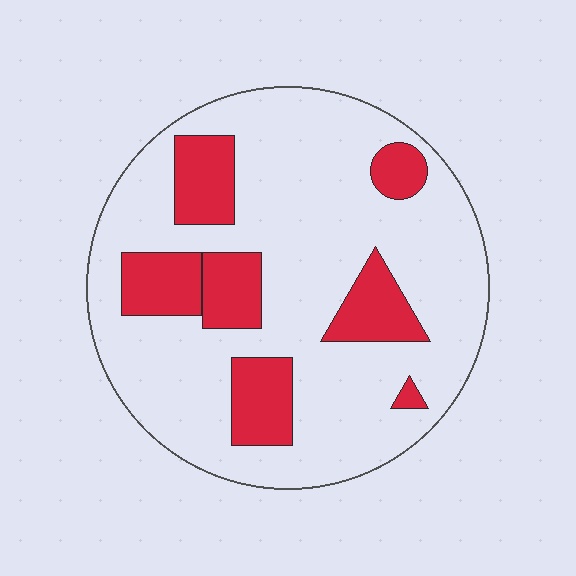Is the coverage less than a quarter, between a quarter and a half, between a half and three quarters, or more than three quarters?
Less than a quarter.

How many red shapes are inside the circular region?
7.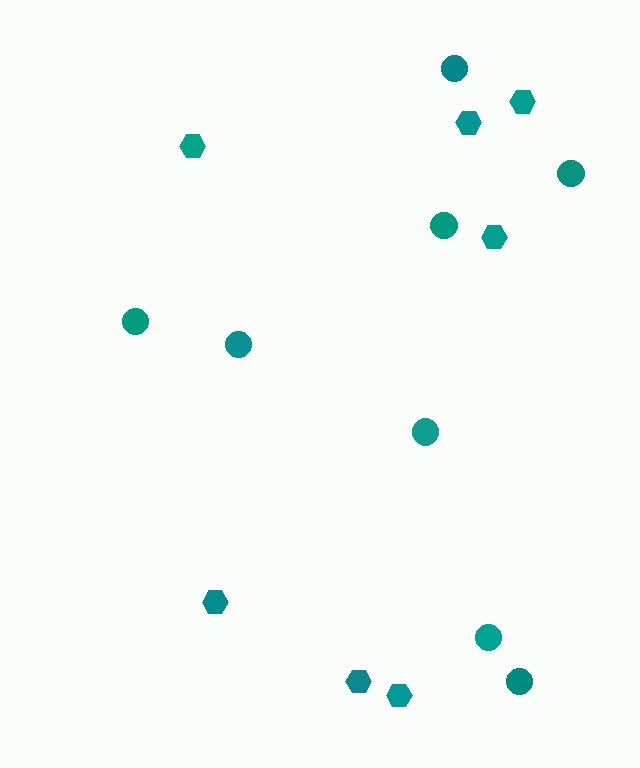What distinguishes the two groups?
There are 2 groups: one group of circles (8) and one group of hexagons (7).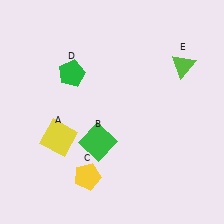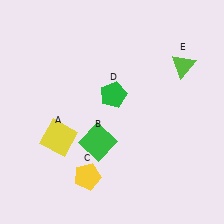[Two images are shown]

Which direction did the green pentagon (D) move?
The green pentagon (D) moved right.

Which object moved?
The green pentagon (D) moved right.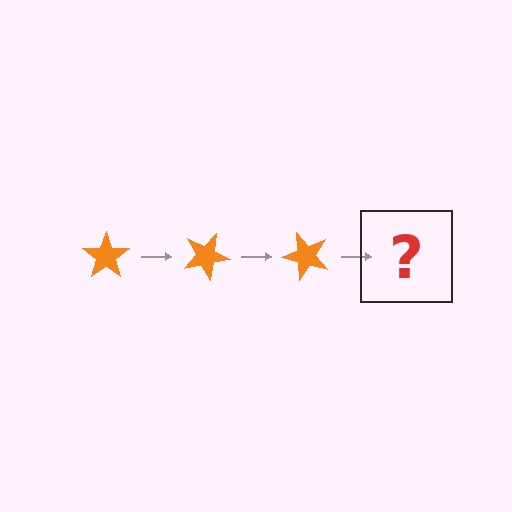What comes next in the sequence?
The next element should be an orange star rotated 75 degrees.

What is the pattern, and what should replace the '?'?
The pattern is that the star rotates 25 degrees each step. The '?' should be an orange star rotated 75 degrees.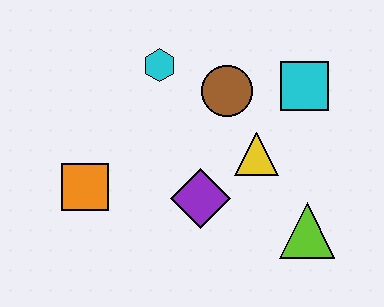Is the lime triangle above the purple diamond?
No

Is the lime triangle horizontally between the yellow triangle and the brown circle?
No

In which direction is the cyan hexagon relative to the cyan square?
The cyan hexagon is to the left of the cyan square.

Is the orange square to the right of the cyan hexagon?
No